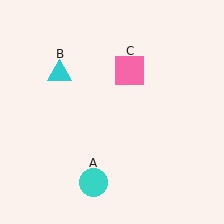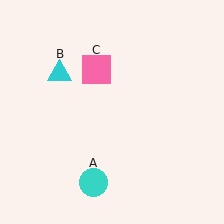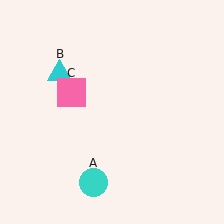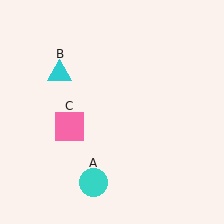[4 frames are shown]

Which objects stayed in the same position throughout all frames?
Cyan circle (object A) and cyan triangle (object B) remained stationary.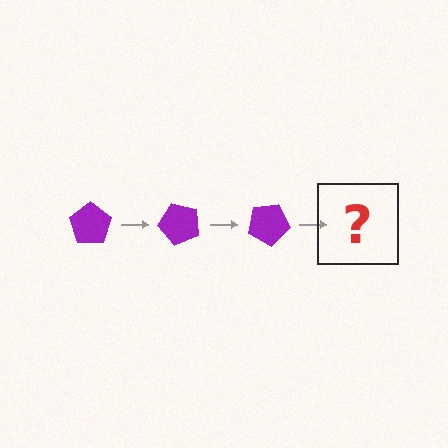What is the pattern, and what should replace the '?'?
The pattern is that the pentagon rotates 50 degrees each step. The '?' should be a purple pentagon rotated 150 degrees.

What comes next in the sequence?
The next element should be a purple pentagon rotated 150 degrees.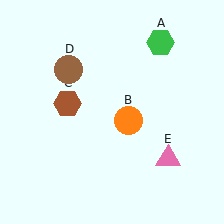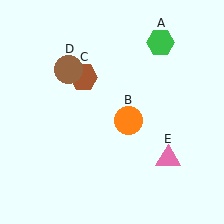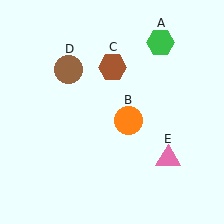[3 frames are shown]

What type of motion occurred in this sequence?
The brown hexagon (object C) rotated clockwise around the center of the scene.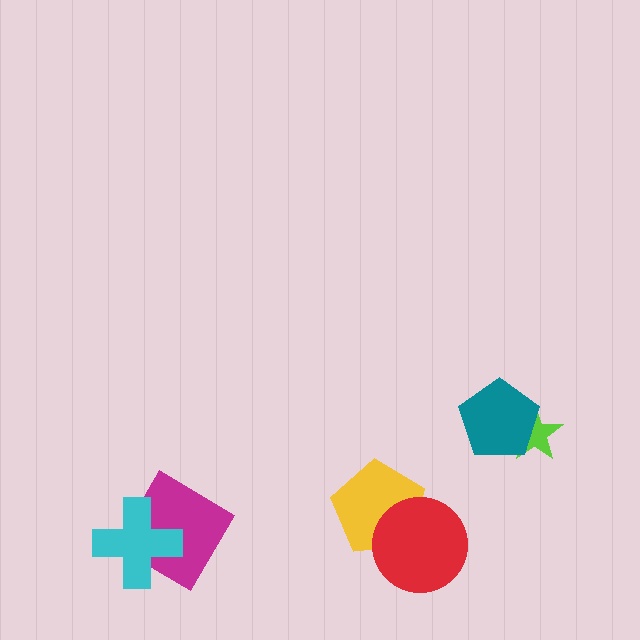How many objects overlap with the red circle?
1 object overlaps with the red circle.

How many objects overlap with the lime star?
1 object overlaps with the lime star.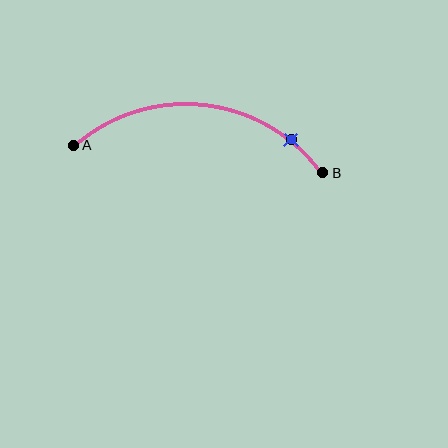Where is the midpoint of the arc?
The arc midpoint is the point on the curve farthest from the straight line joining A and B. It sits above that line.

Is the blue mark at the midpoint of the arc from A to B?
No. The blue mark lies on the arc but is closer to endpoint B. The arc midpoint would be at the point on the curve equidistant along the arc from both A and B.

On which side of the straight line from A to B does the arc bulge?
The arc bulges above the straight line connecting A and B.